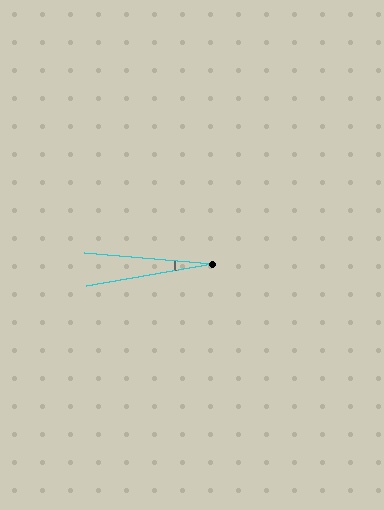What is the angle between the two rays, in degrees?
Approximately 15 degrees.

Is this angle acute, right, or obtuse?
It is acute.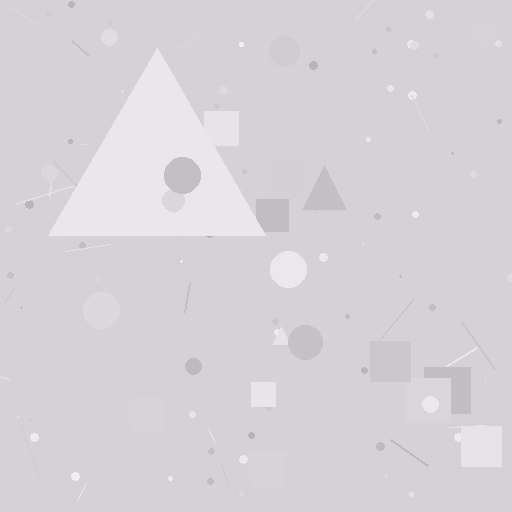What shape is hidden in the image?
A triangle is hidden in the image.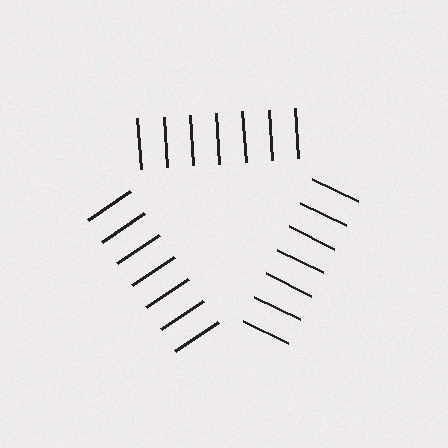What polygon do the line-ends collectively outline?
An illusory triangle — the line segments terminate on its edges but no continuous stroke is drawn.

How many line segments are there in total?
21 — 7 along each of the 3 edges.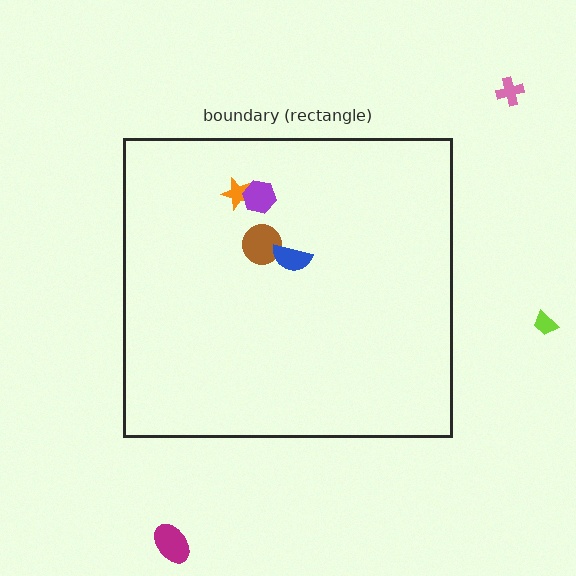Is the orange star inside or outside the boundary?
Inside.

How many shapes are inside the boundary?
4 inside, 3 outside.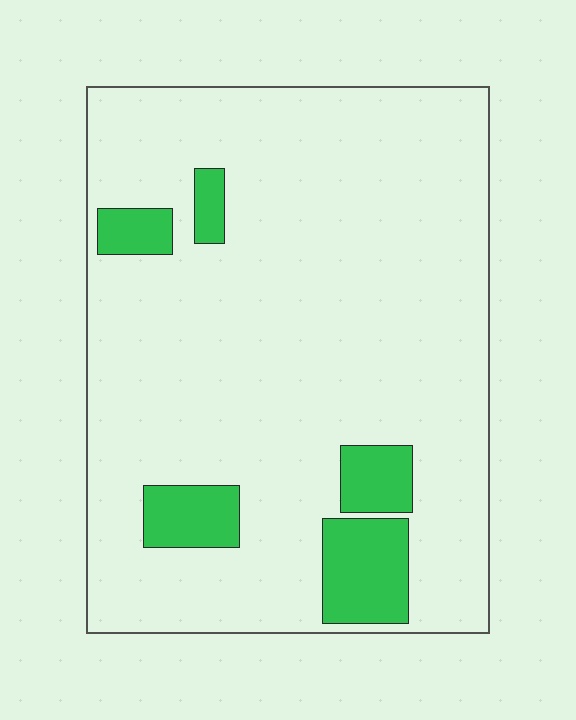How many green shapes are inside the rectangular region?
5.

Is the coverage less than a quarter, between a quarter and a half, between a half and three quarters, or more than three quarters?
Less than a quarter.